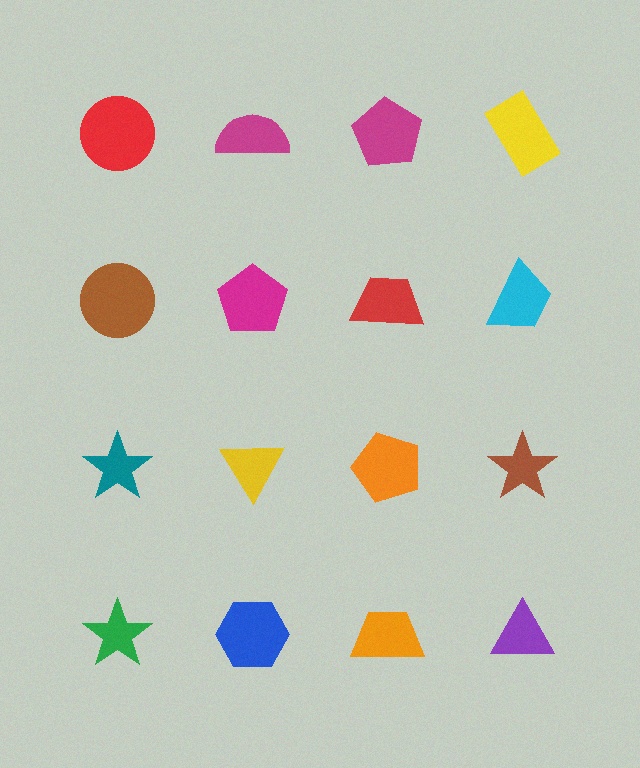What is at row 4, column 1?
A green star.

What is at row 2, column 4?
A cyan trapezoid.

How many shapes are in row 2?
4 shapes.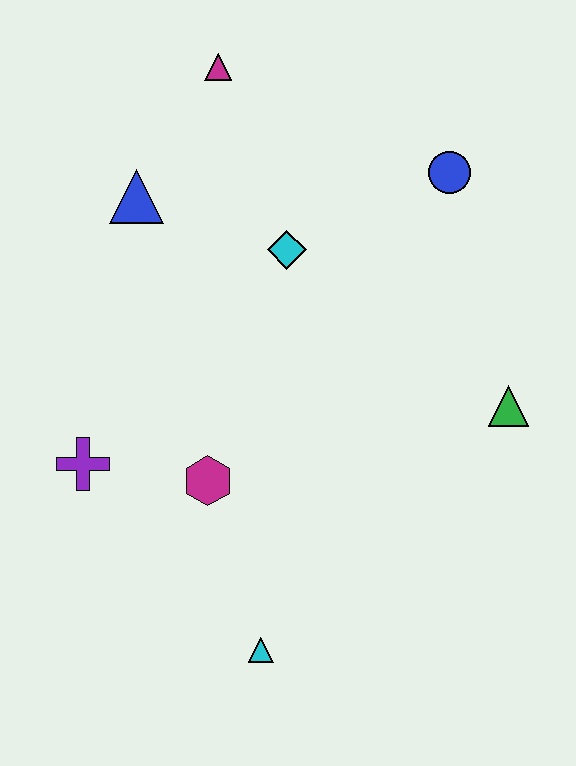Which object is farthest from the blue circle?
The cyan triangle is farthest from the blue circle.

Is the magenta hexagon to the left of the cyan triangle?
Yes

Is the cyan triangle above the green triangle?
No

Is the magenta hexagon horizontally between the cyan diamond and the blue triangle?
Yes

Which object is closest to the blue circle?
The cyan diamond is closest to the blue circle.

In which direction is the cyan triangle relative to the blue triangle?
The cyan triangle is below the blue triangle.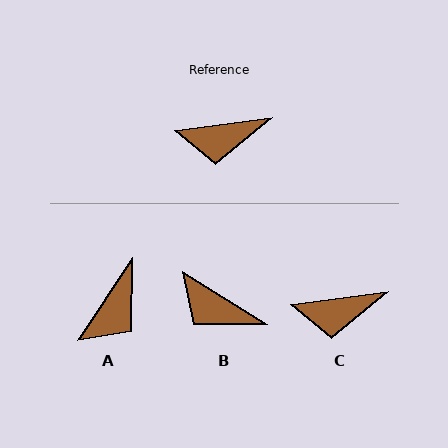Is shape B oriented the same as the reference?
No, it is off by about 39 degrees.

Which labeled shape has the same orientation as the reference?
C.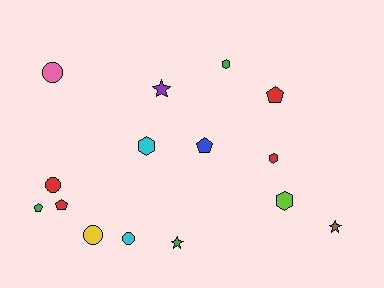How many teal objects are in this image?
There are no teal objects.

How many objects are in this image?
There are 15 objects.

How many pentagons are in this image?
There are 4 pentagons.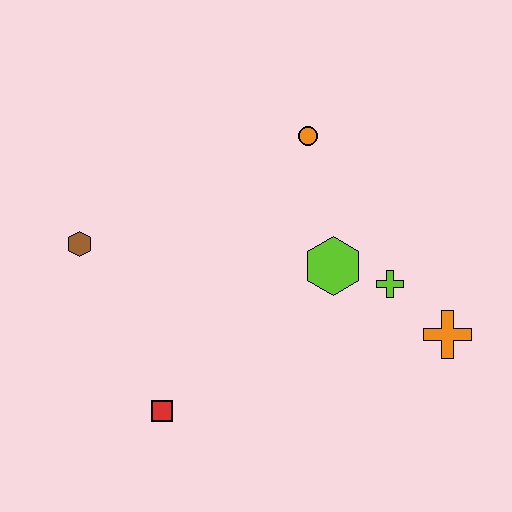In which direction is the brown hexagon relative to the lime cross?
The brown hexagon is to the left of the lime cross.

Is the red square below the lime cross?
Yes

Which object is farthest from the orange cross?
The brown hexagon is farthest from the orange cross.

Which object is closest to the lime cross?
The lime hexagon is closest to the lime cross.